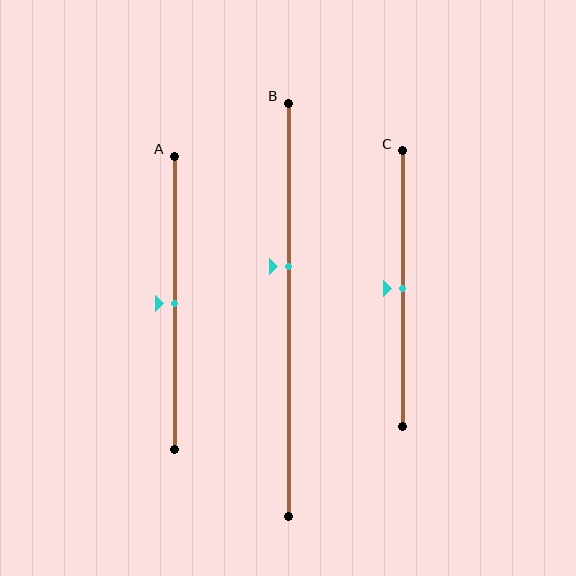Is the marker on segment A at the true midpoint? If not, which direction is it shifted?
Yes, the marker on segment A is at the true midpoint.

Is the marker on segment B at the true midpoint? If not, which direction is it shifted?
No, the marker on segment B is shifted upward by about 11% of the segment length.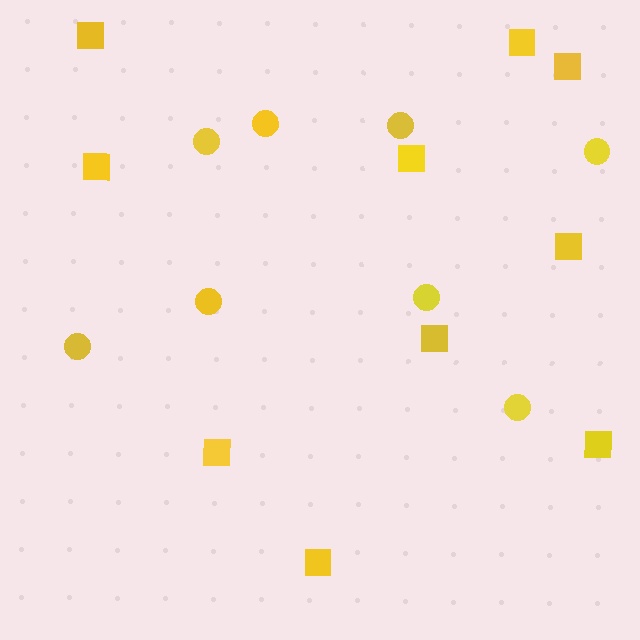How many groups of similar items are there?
There are 2 groups: one group of circles (8) and one group of squares (10).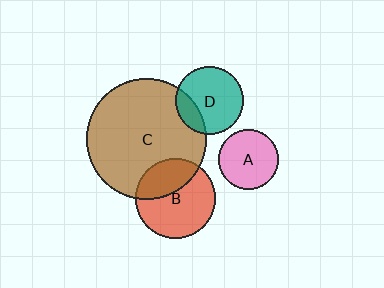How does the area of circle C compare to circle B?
Approximately 2.3 times.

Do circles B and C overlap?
Yes.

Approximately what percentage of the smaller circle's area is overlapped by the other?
Approximately 35%.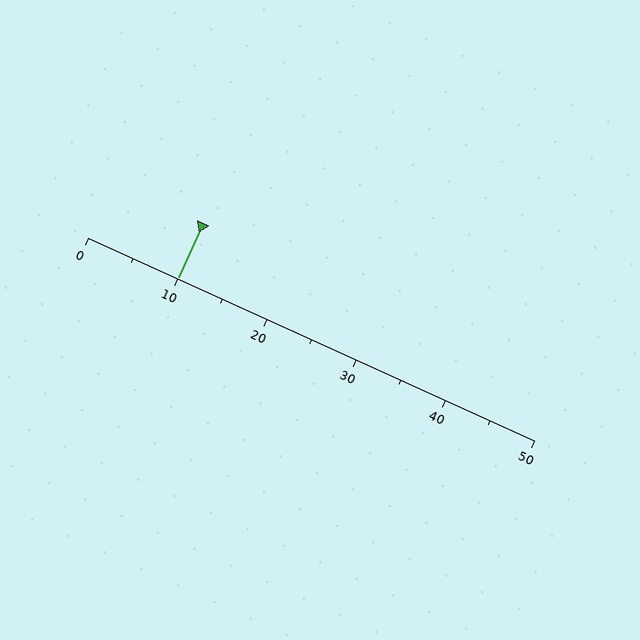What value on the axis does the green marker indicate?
The marker indicates approximately 10.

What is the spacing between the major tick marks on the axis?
The major ticks are spaced 10 apart.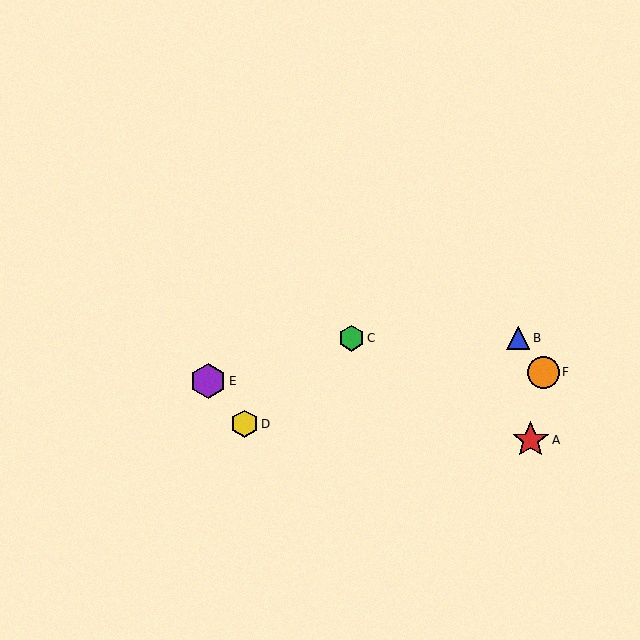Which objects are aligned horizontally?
Objects B, C are aligned horizontally.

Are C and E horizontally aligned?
No, C is at y≈338 and E is at y≈381.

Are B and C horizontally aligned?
Yes, both are at y≈338.